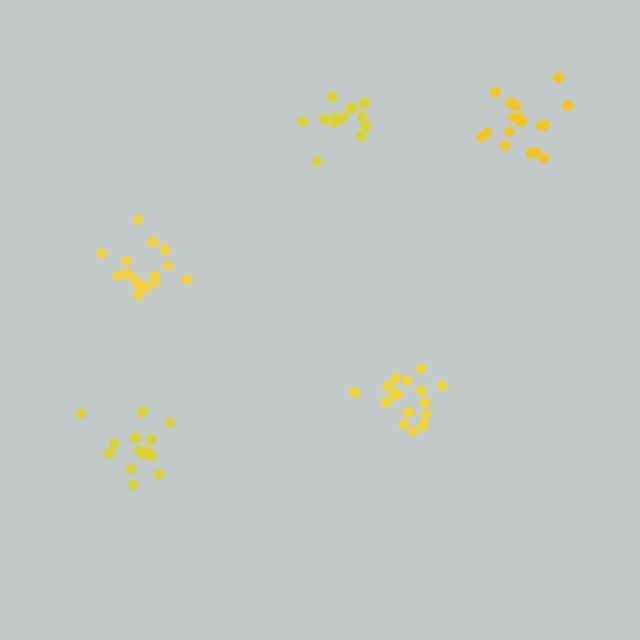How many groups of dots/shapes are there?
There are 5 groups.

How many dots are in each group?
Group 1: 15 dots, Group 2: 13 dots, Group 3: 14 dots, Group 4: 16 dots, Group 5: 17 dots (75 total).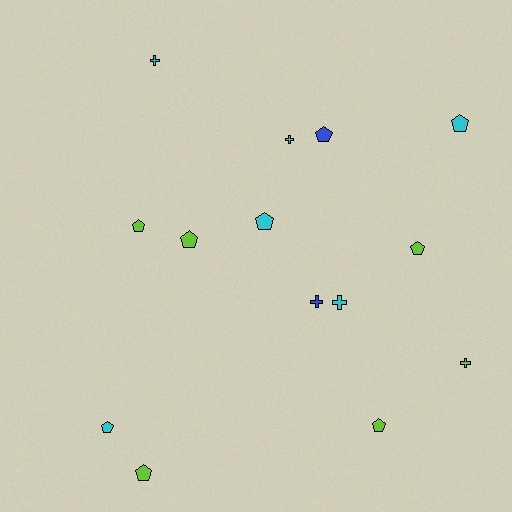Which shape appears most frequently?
Pentagon, with 9 objects.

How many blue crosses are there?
There is 1 blue cross.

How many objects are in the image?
There are 14 objects.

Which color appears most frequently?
Cyan, with 6 objects.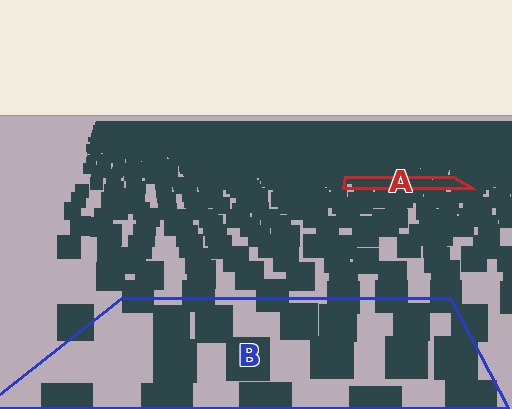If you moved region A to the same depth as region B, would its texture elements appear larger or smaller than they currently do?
They would appear larger. At a closer depth, the same texture elements are projected at a bigger on-screen size.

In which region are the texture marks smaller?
The texture marks are smaller in region A, because it is farther away.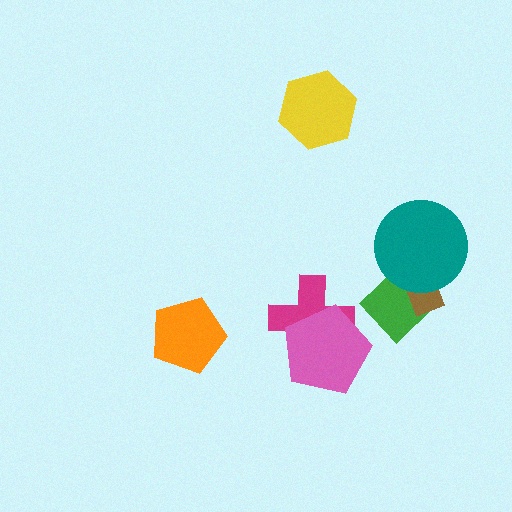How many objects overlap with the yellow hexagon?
0 objects overlap with the yellow hexagon.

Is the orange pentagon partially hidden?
No, no other shape covers it.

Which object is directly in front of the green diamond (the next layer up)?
The brown rectangle is directly in front of the green diamond.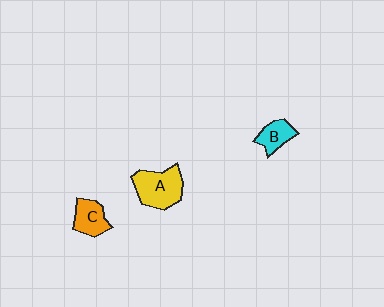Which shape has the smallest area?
Shape B (cyan).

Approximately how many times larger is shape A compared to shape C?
Approximately 1.6 times.